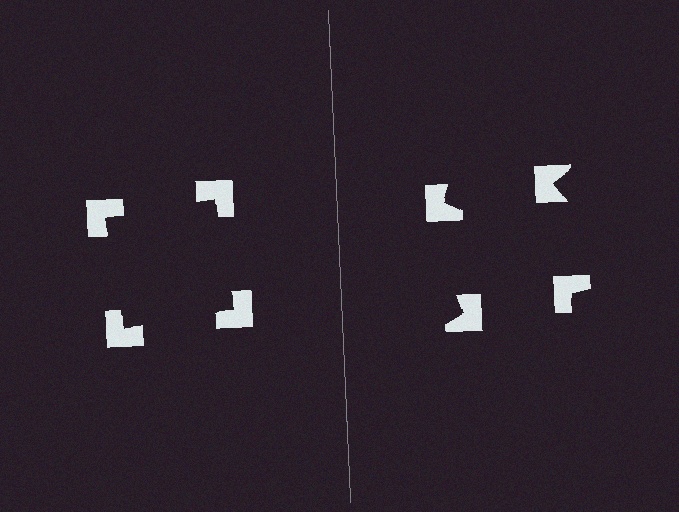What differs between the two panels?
The notched squares are positioned identically on both sides; only the wedge orientations differ. On the left they align to a square; on the right they are misaligned.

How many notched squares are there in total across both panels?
8 — 4 on each side.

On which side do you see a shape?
An illusory square appears on the left side. On the right side the wedge cuts are rotated, so no coherent shape forms.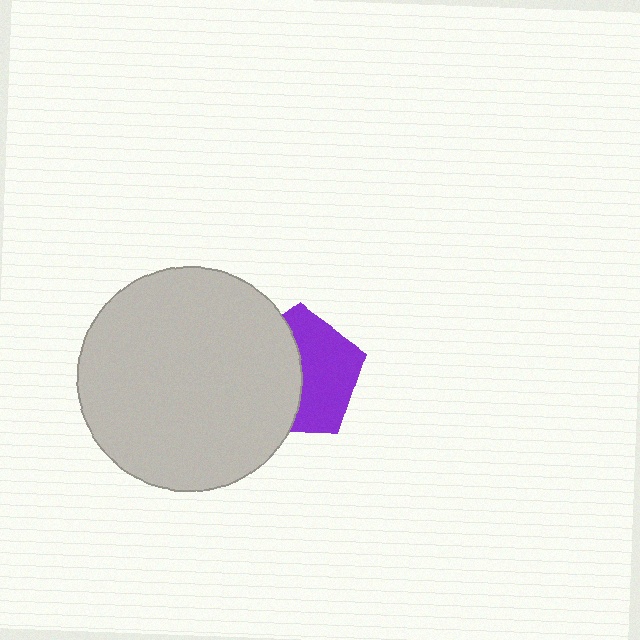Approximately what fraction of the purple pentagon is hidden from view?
Roughly 49% of the purple pentagon is hidden behind the light gray circle.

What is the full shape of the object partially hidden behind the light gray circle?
The partially hidden object is a purple pentagon.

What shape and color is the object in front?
The object in front is a light gray circle.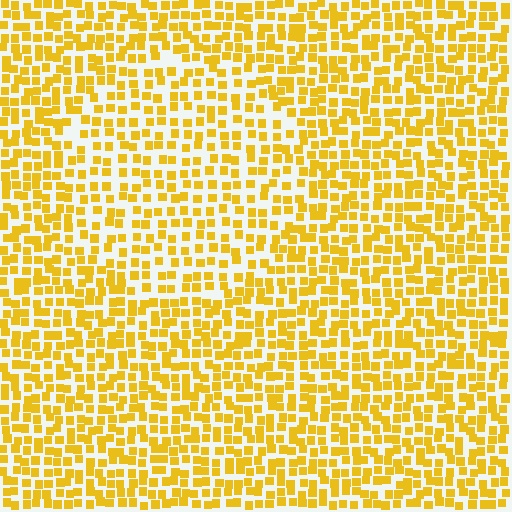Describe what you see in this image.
The image contains small yellow elements arranged at two different densities. A circle-shaped region is visible where the elements are less densely packed than the surrounding area.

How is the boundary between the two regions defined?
The boundary is defined by a change in element density (approximately 1.5x ratio). All elements are the same color, size, and shape.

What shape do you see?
I see a circle.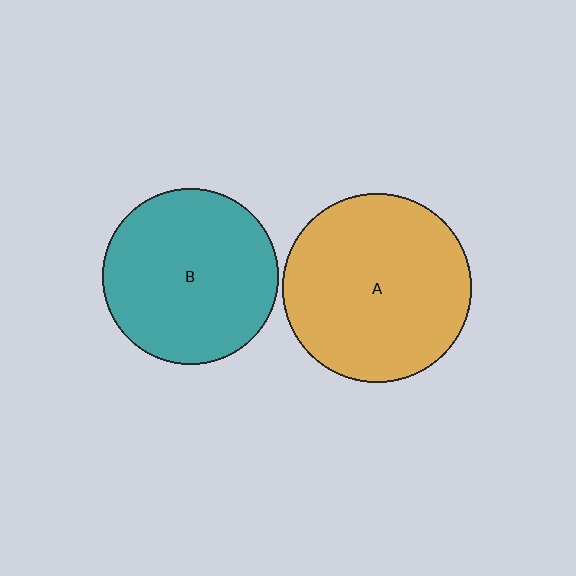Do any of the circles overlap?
No, none of the circles overlap.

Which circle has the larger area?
Circle A (orange).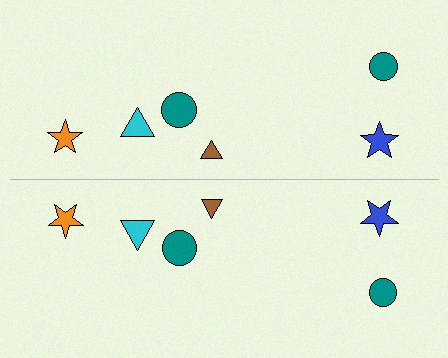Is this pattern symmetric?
Yes, this pattern has bilateral (reflection) symmetry.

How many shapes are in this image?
There are 12 shapes in this image.